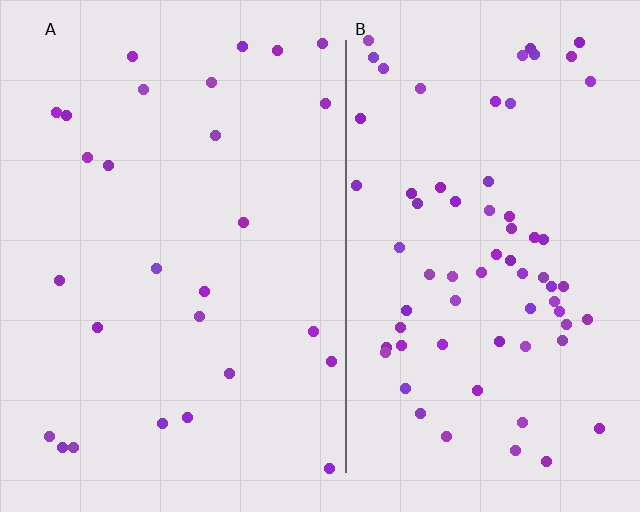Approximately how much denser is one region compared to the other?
Approximately 2.5× — region B over region A.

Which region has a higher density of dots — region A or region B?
B (the right).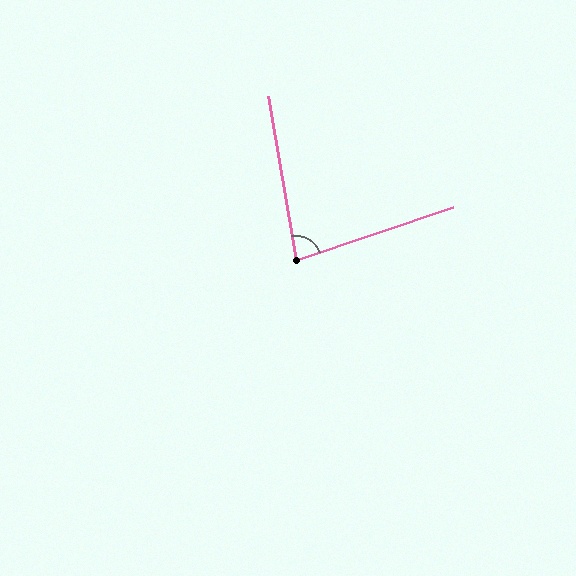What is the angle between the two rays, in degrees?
Approximately 81 degrees.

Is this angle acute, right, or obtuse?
It is acute.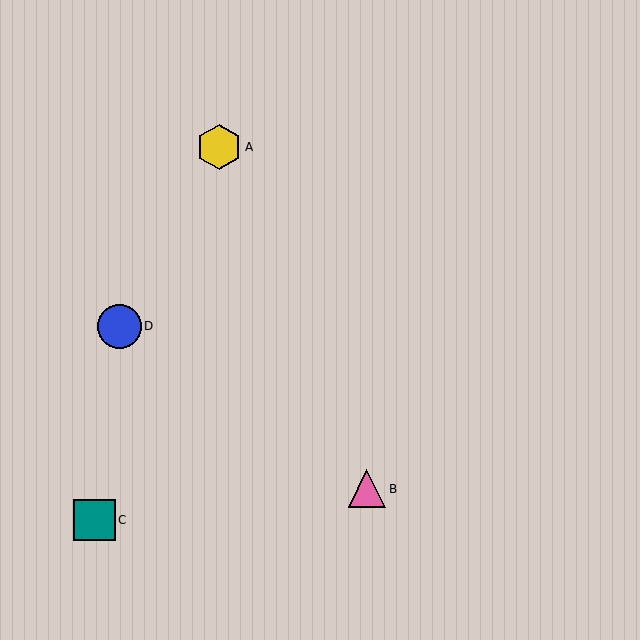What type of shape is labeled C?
Shape C is a teal square.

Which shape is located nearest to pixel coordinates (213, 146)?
The yellow hexagon (labeled A) at (219, 147) is nearest to that location.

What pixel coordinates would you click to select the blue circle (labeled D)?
Click at (120, 326) to select the blue circle D.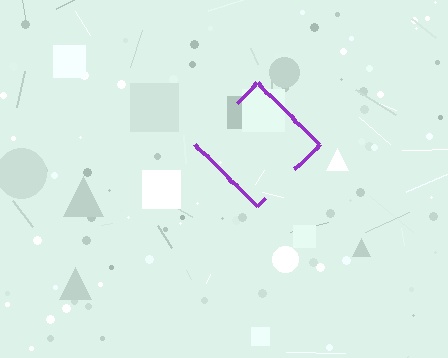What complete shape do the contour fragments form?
The contour fragments form a diamond.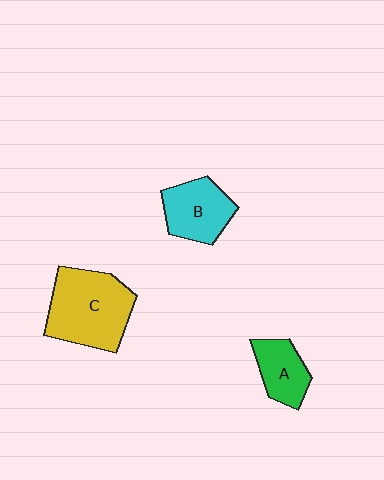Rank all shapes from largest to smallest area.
From largest to smallest: C (yellow), B (cyan), A (green).